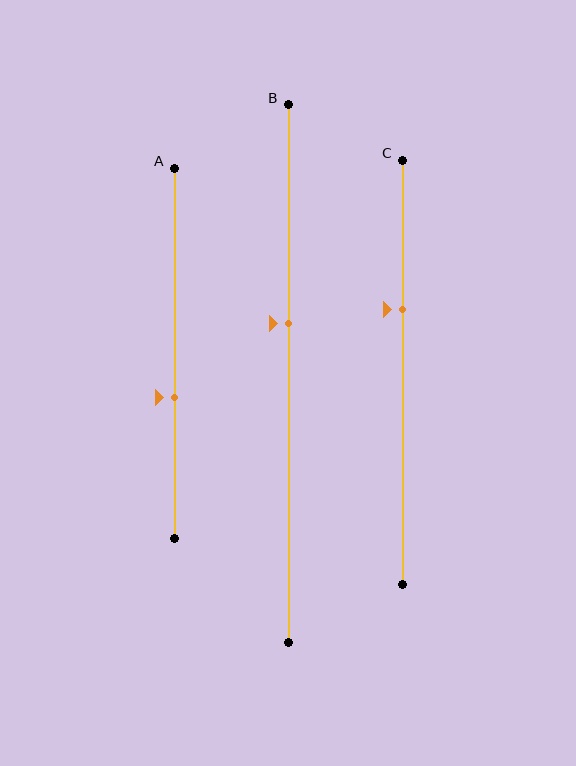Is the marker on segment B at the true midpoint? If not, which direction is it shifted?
No, the marker on segment B is shifted upward by about 9% of the segment length.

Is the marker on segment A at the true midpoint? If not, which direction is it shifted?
No, the marker on segment A is shifted downward by about 12% of the segment length.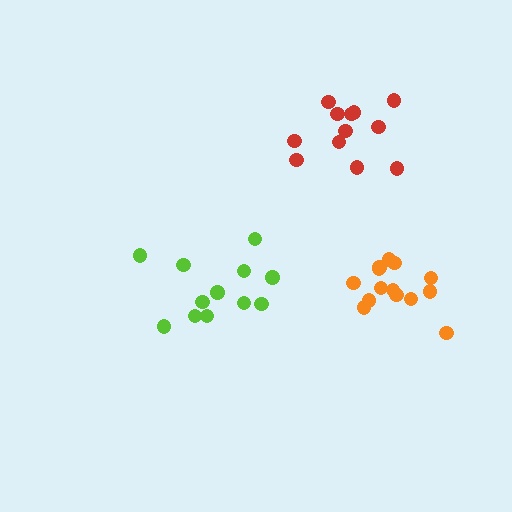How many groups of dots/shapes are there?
There are 3 groups.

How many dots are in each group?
Group 1: 14 dots, Group 2: 12 dots, Group 3: 12 dots (38 total).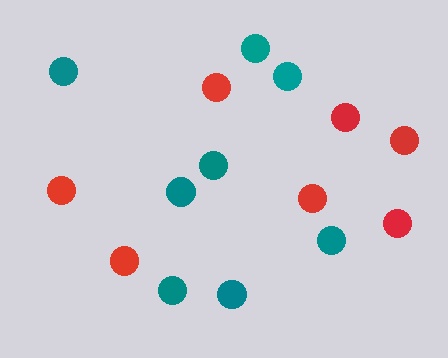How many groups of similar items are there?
There are 2 groups: one group of red circles (7) and one group of teal circles (8).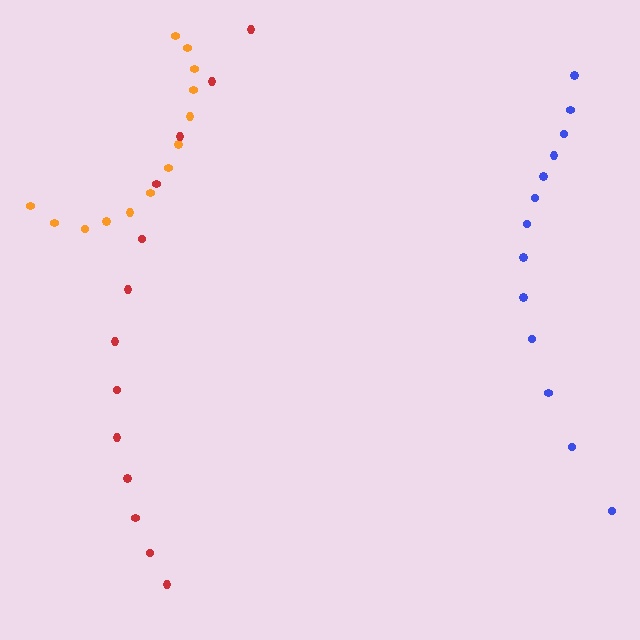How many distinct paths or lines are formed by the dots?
There are 3 distinct paths.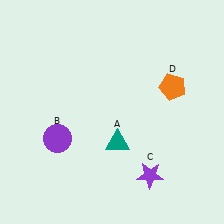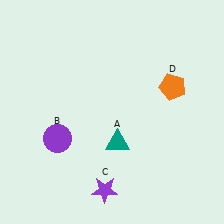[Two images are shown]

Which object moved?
The purple star (C) moved left.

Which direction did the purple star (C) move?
The purple star (C) moved left.